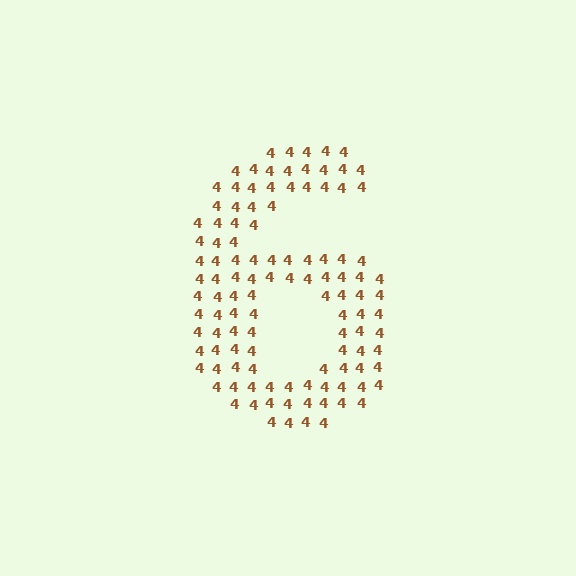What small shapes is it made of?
It is made of small digit 4's.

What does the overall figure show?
The overall figure shows the digit 6.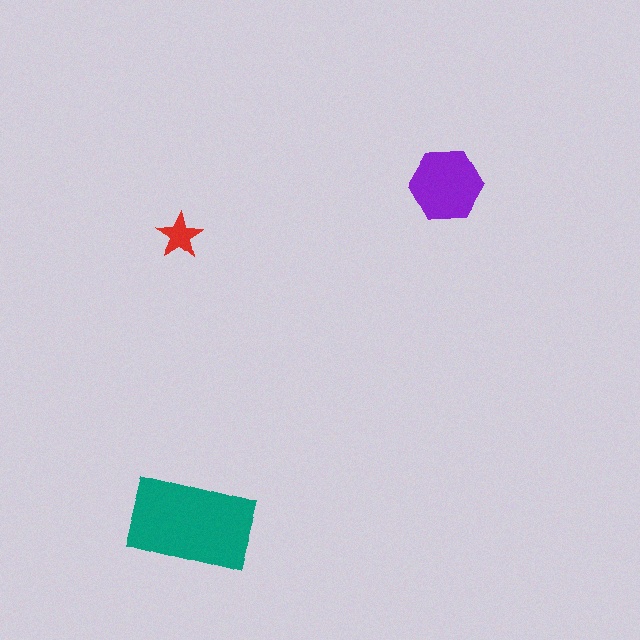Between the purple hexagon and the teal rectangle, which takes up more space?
The teal rectangle.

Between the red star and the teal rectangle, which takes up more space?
The teal rectangle.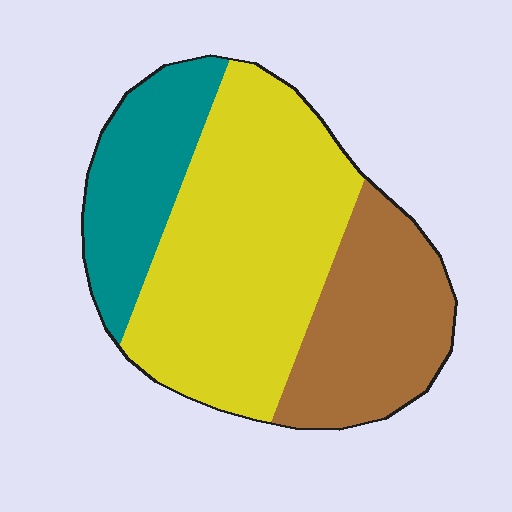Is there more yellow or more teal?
Yellow.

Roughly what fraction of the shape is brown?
Brown covers roughly 25% of the shape.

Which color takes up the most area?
Yellow, at roughly 50%.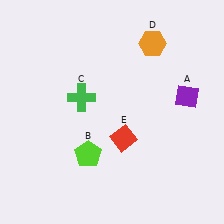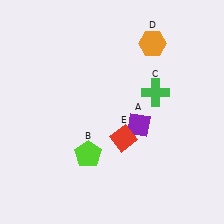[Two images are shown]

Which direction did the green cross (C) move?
The green cross (C) moved right.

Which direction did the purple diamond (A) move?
The purple diamond (A) moved left.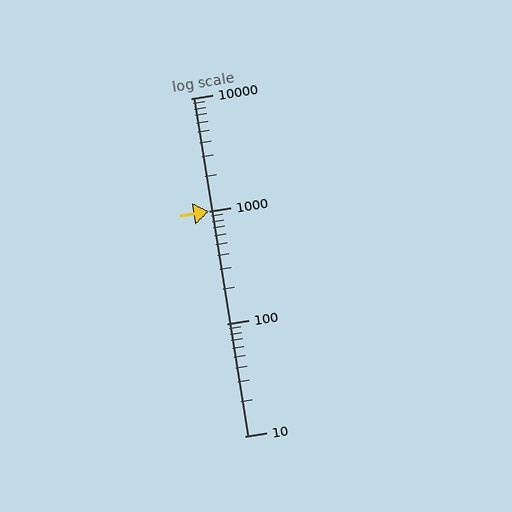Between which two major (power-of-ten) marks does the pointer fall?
The pointer is between 1000 and 10000.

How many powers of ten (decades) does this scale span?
The scale spans 3 decades, from 10 to 10000.